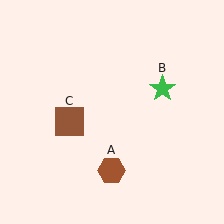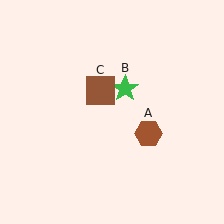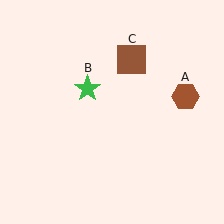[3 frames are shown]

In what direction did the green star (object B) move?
The green star (object B) moved left.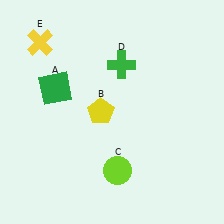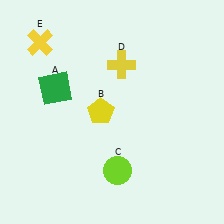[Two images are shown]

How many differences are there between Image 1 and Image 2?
There is 1 difference between the two images.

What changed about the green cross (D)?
In Image 1, D is green. In Image 2, it changed to yellow.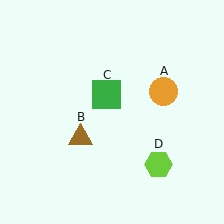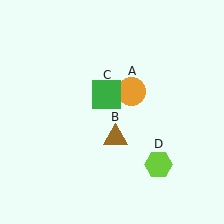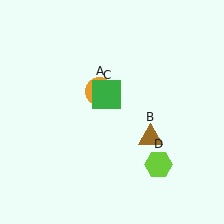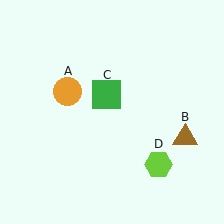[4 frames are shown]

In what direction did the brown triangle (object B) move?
The brown triangle (object B) moved right.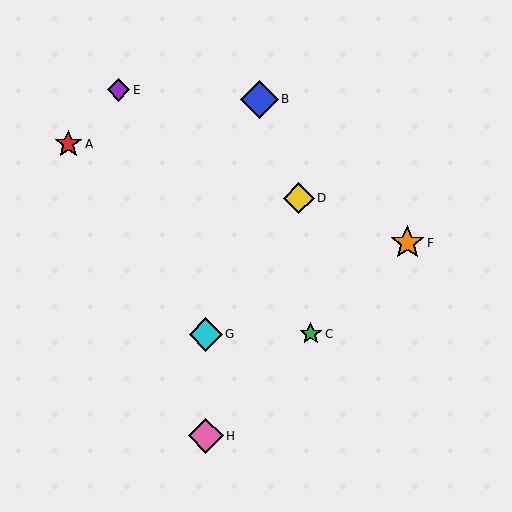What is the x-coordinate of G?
Object G is at x≈206.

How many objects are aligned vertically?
2 objects (G, H) are aligned vertically.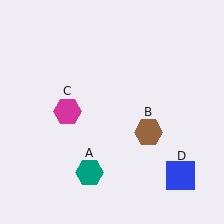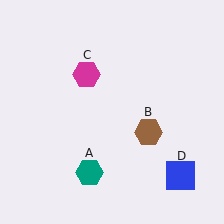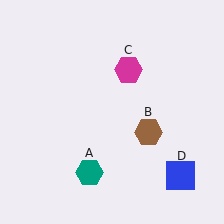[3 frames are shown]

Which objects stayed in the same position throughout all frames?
Teal hexagon (object A) and brown hexagon (object B) and blue square (object D) remained stationary.